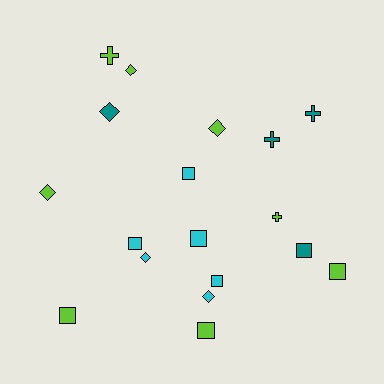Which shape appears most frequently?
Square, with 8 objects.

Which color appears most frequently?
Lime, with 8 objects.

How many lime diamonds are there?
There are 3 lime diamonds.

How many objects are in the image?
There are 18 objects.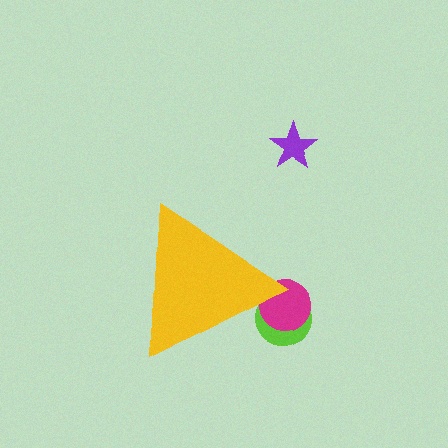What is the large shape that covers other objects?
A yellow triangle.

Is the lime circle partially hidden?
Yes, the lime circle is partially hidden behind the yellow triangle.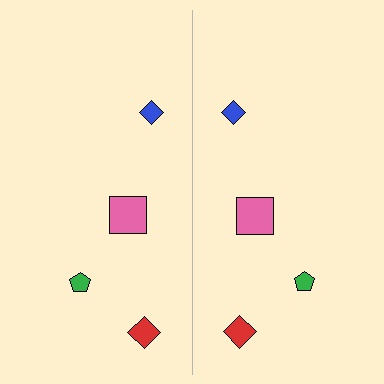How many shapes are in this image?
There are 8 shapes in this image.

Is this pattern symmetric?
Yes, this pattern has bilateral (reflection) symmetry.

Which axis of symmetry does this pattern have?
The pattern has a vertical axis of symmetry running through the center of the image.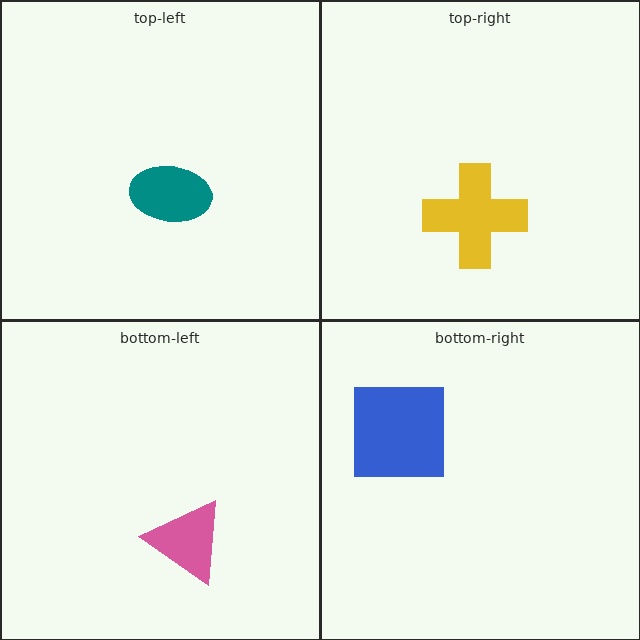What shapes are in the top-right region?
The yellow cross.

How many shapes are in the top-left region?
1.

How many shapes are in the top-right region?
1.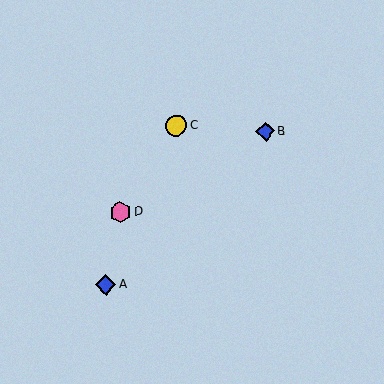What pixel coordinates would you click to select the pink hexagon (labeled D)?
Click at (120, 212) to select the pink hexagon D.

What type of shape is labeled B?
Shape B is a blue diamond.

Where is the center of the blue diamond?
The center of the blue diamond is at (106, 285).